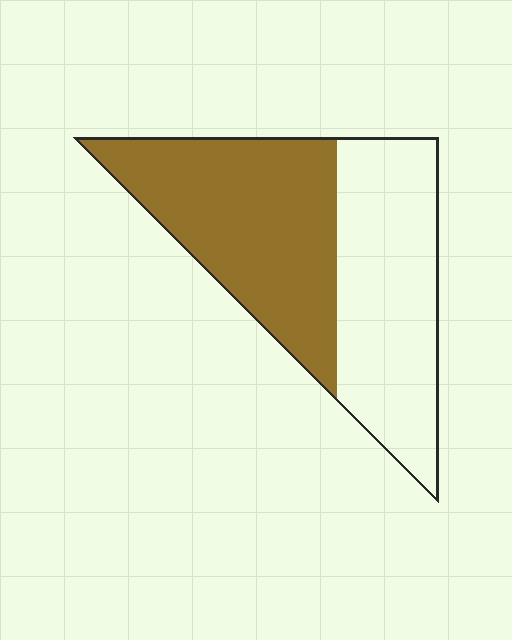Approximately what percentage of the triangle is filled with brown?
Approximately 50%.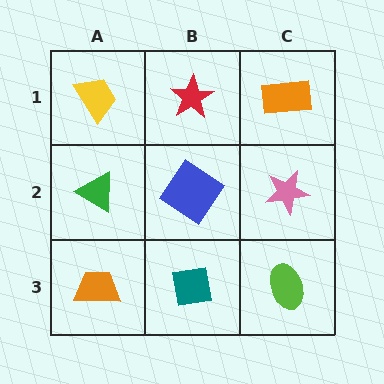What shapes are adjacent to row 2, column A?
A yellow trapezoid (row 1, column A), an orange trapezoid (row 3, column A), a blue diamond (row 2, column B).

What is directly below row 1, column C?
A pink star.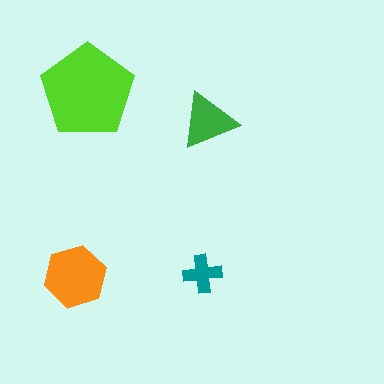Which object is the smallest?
The teal cross.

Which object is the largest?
The lime pentagon.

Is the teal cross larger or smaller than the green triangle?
Smaller.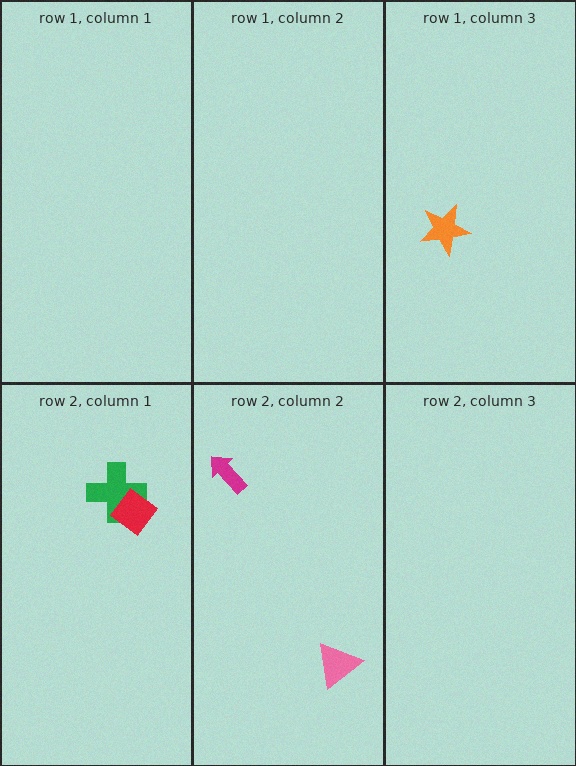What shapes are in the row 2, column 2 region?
The magenta arrow, the pink triangle.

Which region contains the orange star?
The row 1, column 3 region.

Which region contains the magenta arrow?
The row 2, column 2 region.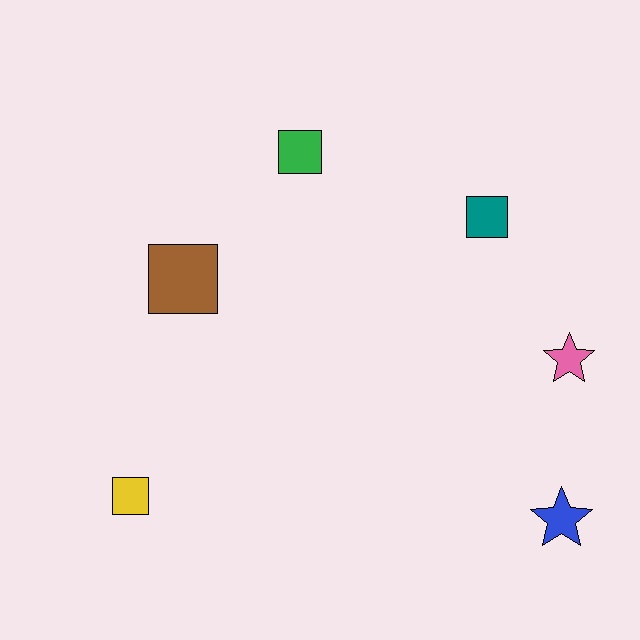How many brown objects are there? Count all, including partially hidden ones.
There is 1 brown object.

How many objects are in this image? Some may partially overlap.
There are 6 objects.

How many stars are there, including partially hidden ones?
There are 2 stars.